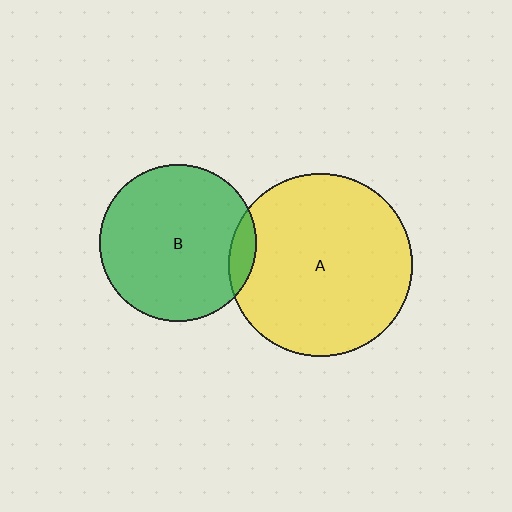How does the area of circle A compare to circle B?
Approximately 1.4 times.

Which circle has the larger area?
Circle A (yellow).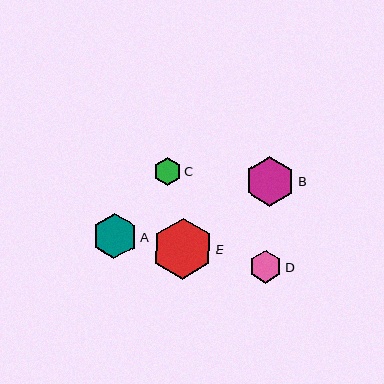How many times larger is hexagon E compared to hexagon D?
Hexagon E is approximately 1.8 times the size of hexagon D.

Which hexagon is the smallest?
Hexagon C is the smallest with a size of approximately 27 pixels.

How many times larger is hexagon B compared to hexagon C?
Hexagon B is approximately 1.8 times the size of hexagon C.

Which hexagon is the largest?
Hexagon E is the largest with a size of approximately 60 pixels.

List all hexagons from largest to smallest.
From largest to smallest: E, B, A, D, C.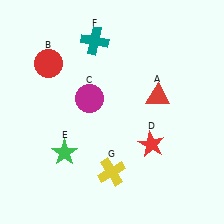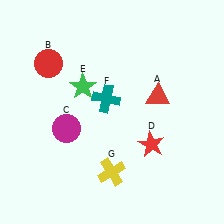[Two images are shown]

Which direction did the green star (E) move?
The green star (E) moved up.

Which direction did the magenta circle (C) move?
The magenta circle (C) moved down.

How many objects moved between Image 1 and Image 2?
3 objects moved between the two images.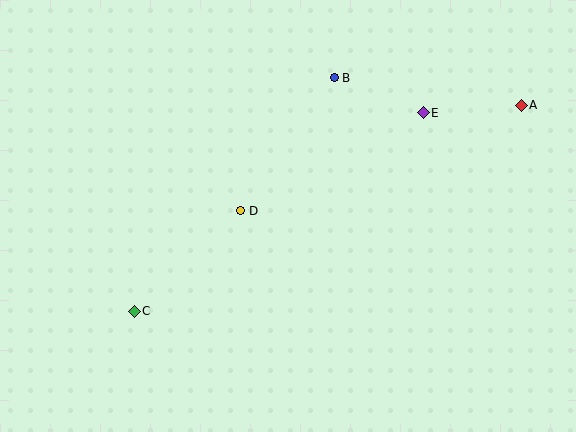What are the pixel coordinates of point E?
Point E is at (423, 113).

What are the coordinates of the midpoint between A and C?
The midpoint between A and C is at (328, 208).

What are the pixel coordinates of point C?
Point C is at (134, 311).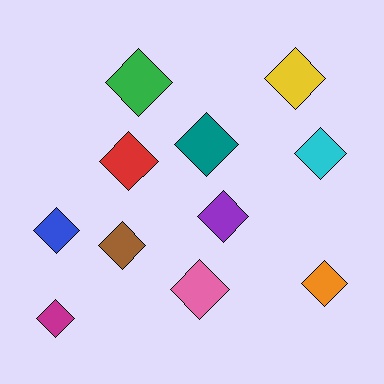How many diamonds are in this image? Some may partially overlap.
There are 11 diamonds.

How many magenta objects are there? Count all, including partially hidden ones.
There is 1 magenta object.